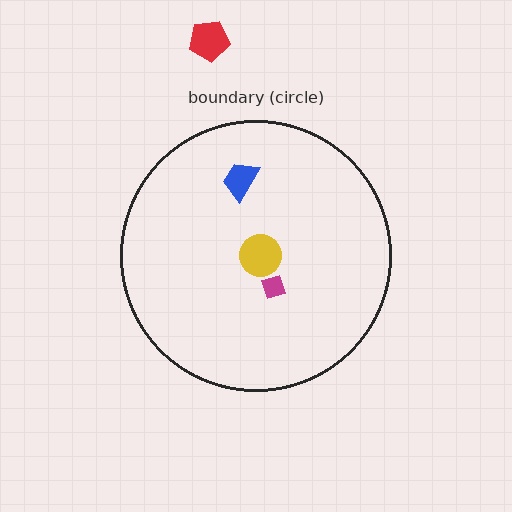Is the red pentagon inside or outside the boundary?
Outside.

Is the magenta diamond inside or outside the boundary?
Inside.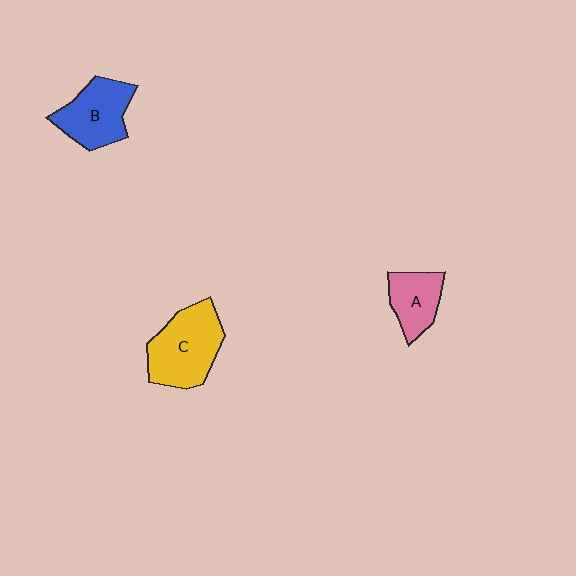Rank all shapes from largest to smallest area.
From largest to smallest: C (yellow), B (blue), A (pink).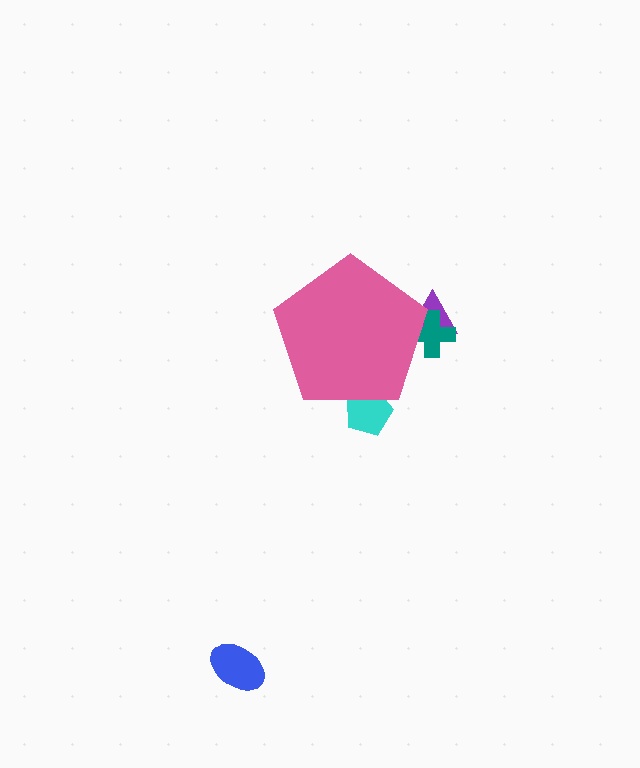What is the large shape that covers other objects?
A pink pentagon.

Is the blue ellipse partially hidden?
No, the blue ellipse is fully visible.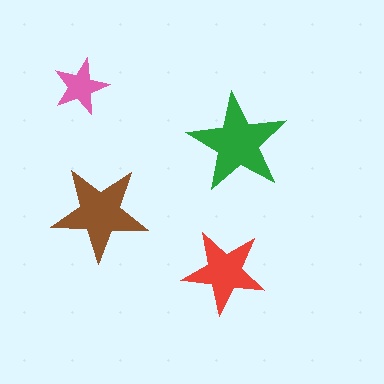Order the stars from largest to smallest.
the green one, the brown one, the red one, the pink one.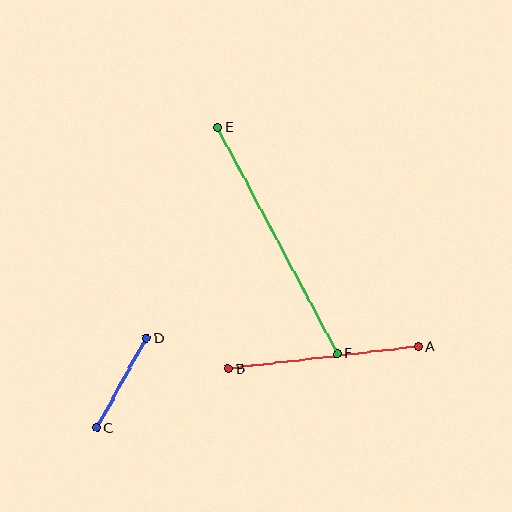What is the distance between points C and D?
The distance is approximately 102 pixels.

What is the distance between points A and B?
The distance is approximately 191 pixels.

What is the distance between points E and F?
The distance is approximately 256 pixels.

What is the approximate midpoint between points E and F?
The midpoint is at approximately (277, 241) pixels.